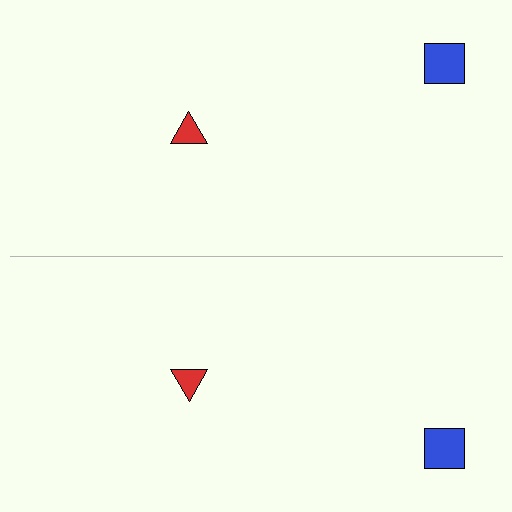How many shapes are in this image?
There are 4 shapes in this image.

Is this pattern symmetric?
Yes, this pattern has bilateral (reflection) symmetry.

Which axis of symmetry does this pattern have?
The pattern has a horizontal axis of symmetry running through the center of the image.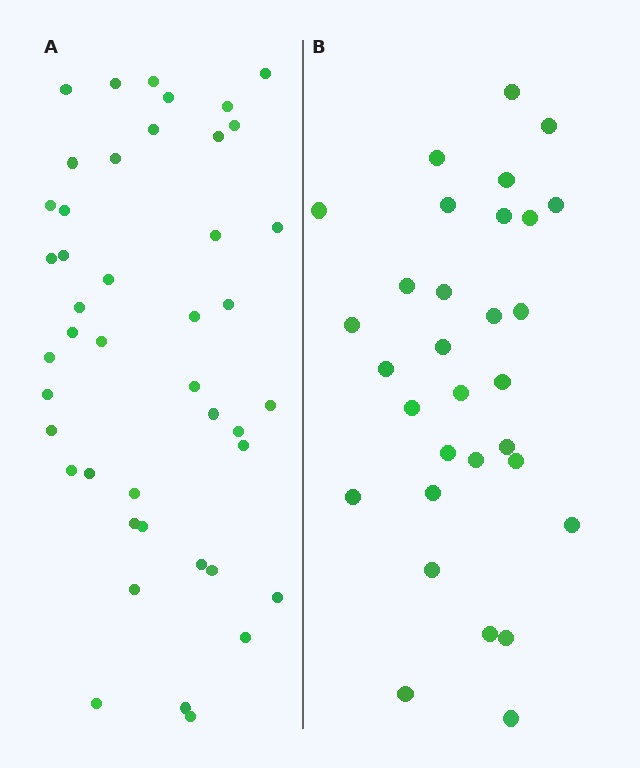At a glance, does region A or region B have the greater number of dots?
Region A (the left region) has more dots.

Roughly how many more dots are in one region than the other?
Region A has approximately 15 more dots than region B.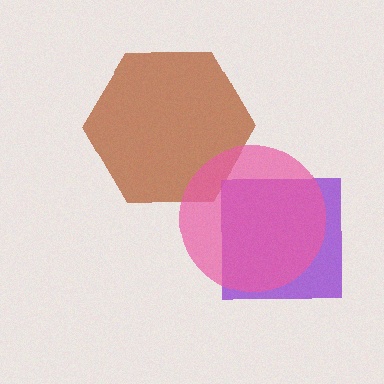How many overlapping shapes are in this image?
There are 3 overlapping shapes in the image.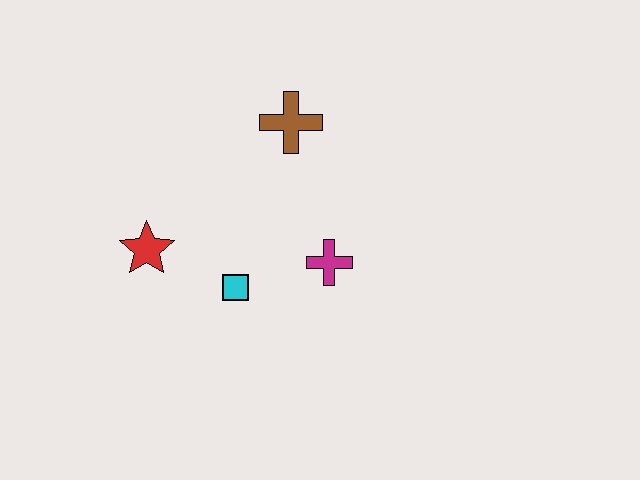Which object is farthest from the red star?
The brown cross is farthest from the red star.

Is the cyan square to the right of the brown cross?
No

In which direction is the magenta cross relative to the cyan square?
The magenta cross is to the right of the cyan square.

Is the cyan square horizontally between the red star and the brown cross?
Yes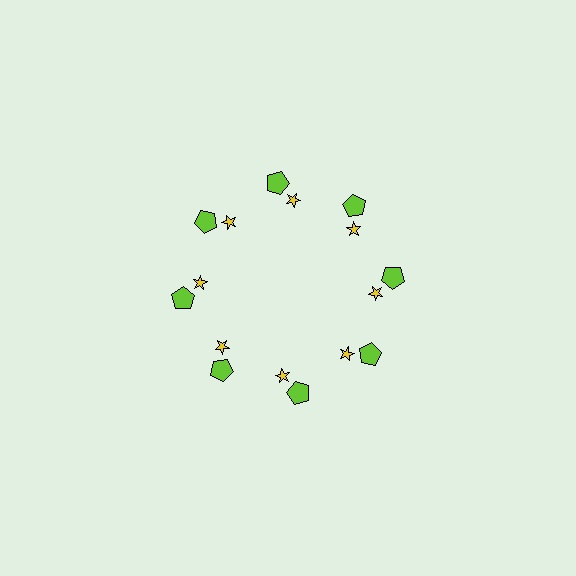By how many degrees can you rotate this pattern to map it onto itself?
The pattern maps onto itself every 45 degrees of rotation.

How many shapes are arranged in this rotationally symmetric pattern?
There are 16 shapes, arranged in 8 groups of 2.